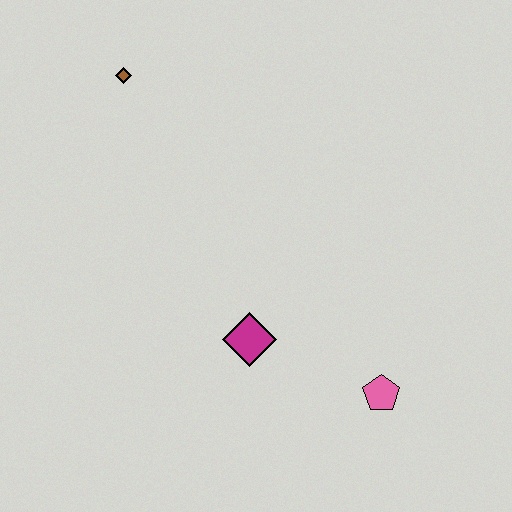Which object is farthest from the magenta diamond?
The brown diamond is farthest from the magenta diamond.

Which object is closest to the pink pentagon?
The magenta diamond is closest to the pink pentagon.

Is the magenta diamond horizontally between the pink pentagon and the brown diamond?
Yes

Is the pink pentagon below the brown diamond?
Yes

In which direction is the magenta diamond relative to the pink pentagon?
The magenta diamond is to the left of the pink pentagon.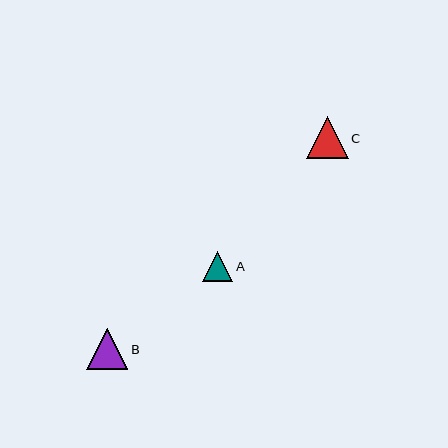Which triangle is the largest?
Triangle C is the largest with a size of approximately 42 pixels.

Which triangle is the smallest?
Triangle A is the smallest with a size of approximately 30 pixels.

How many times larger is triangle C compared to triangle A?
Triangle C is approximately 1.4 times the size of triangle A.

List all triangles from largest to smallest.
From largest to smallest: C, B, A.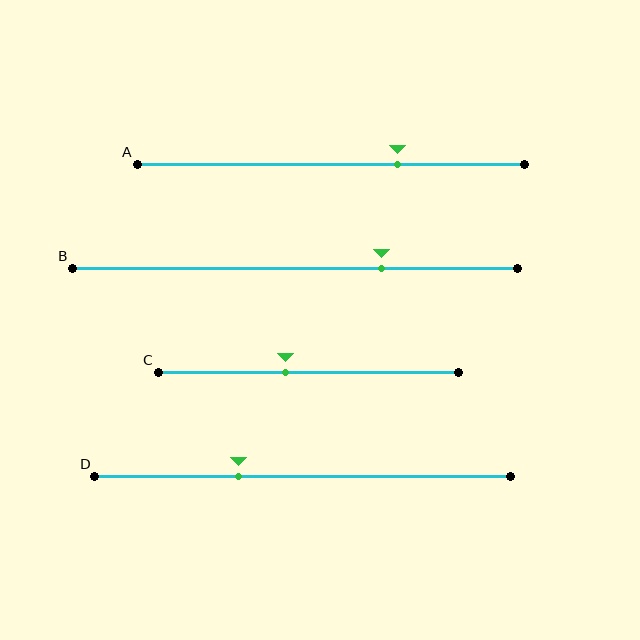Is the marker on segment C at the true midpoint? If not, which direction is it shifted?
No, the marker on segment C is shifted to the left by about 8% of the segment length.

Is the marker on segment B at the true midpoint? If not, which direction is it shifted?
No, the marker on segment B is shifted to the right by about 19% of the segment length.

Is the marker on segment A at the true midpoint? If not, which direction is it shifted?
No, the marker on segment A is shifted to the right by about 17% of the segment length.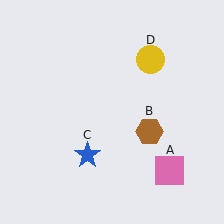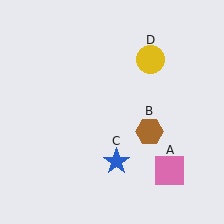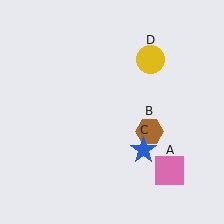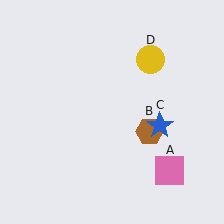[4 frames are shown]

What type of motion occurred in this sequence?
The blue star (object C) rotated counterclockwise around the center of the scene.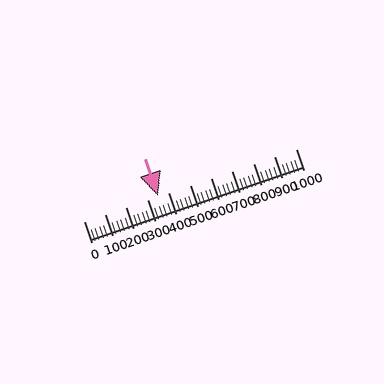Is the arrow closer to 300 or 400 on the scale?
The arrow is closer to 300.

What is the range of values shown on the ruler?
The ruler shows values from 0 to 1000.